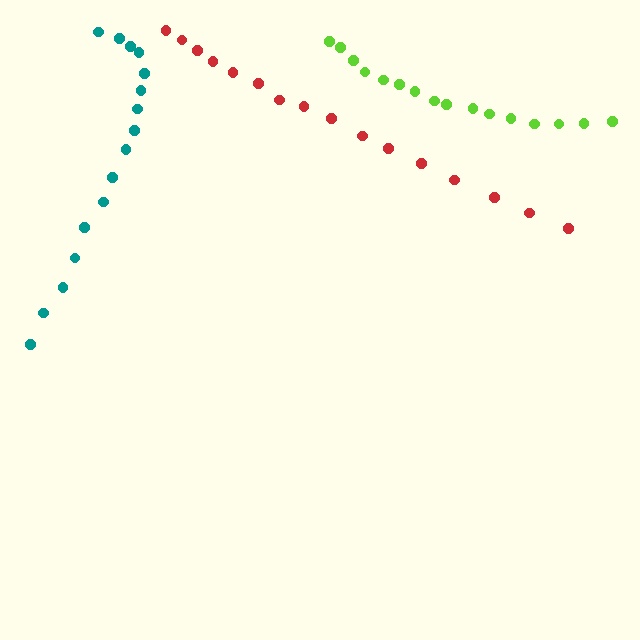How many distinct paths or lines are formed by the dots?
There are 3 distinct paths.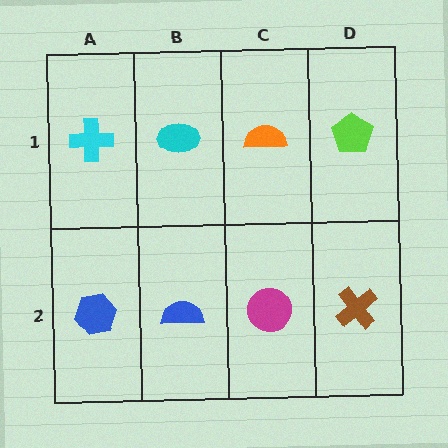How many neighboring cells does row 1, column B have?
3.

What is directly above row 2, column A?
A cyan cross.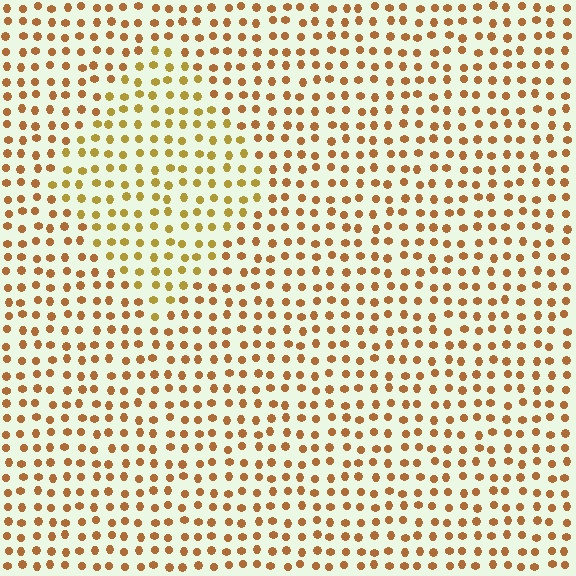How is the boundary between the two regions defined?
The boundary is defined purely by a slight shift in hue (about 24 degrees). Spacing, size, and orientation are identical on both sides.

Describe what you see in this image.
The image is filled with small brown elements in a uniform arrangement. A diamond-shaped region is visible where the elements are tinted to a slightly different hue, forming a subtle color boundary.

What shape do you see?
I see a diamond.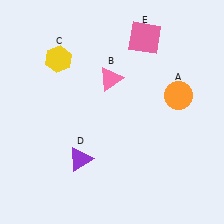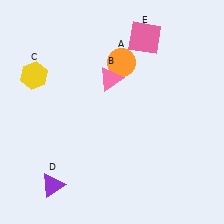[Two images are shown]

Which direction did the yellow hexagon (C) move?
The yellow hexagon (C) moved left.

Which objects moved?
The objects that moved are: the orange circle (A), the yellow hexagon (C), the purple triangle (D).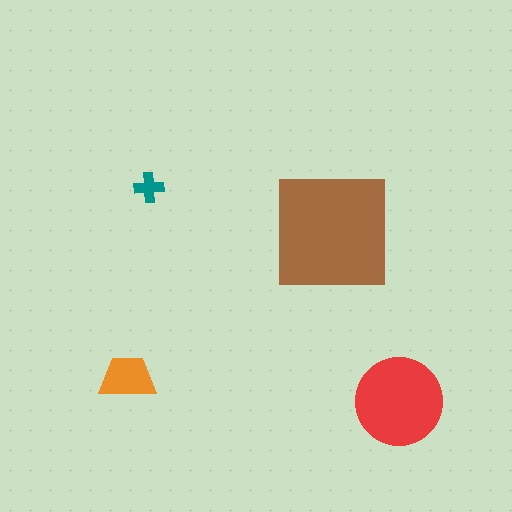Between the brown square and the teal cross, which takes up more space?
The brown square.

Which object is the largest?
The brown square.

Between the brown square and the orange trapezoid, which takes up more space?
The brown square.